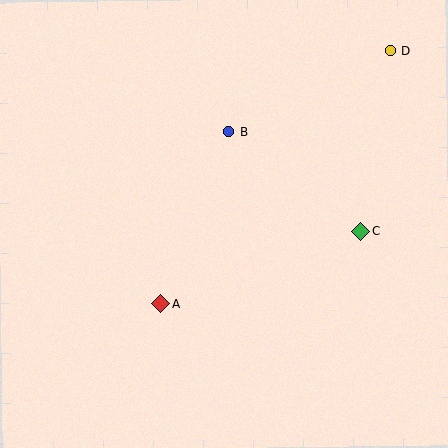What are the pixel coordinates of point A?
Point A is at (161, 304).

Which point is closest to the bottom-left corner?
Point A is closest to the bottom-left corner.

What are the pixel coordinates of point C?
Point C is at (361, 232).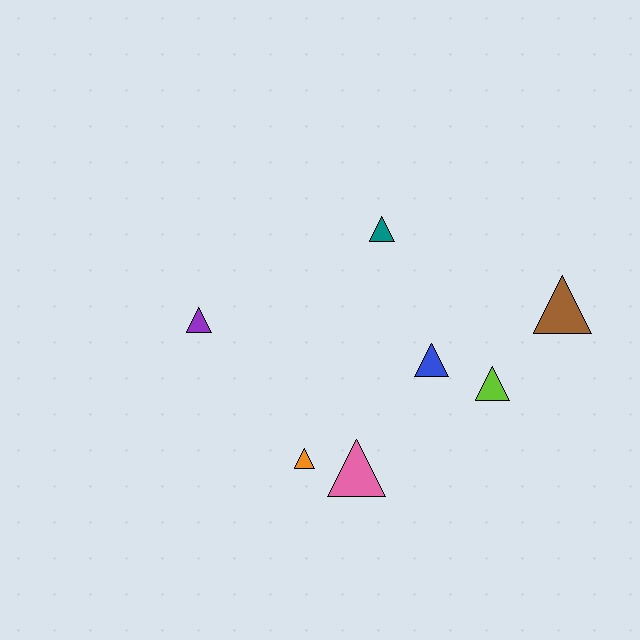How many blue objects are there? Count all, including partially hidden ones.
There is 1 blue object.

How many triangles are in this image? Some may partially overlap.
There are 7 triangles.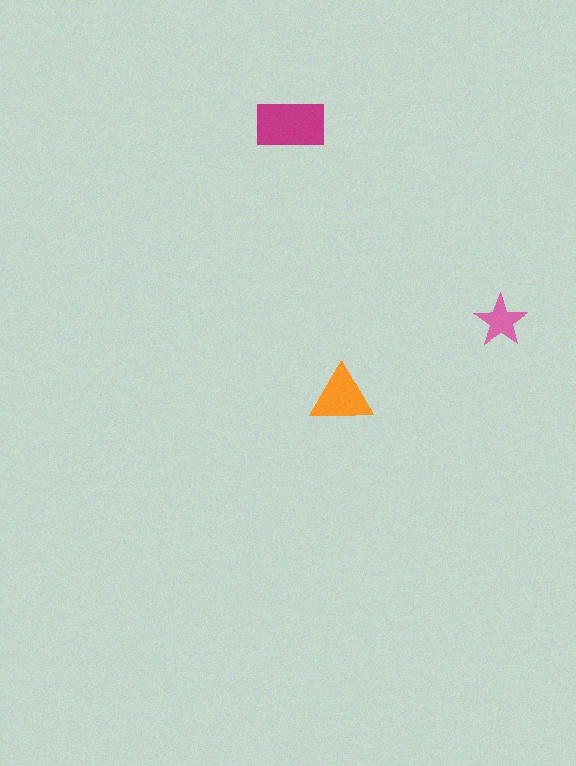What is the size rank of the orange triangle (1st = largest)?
2nd.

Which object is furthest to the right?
The pink star is rightmost.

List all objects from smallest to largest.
The pink star, the orange triangle, the magenta rectangle.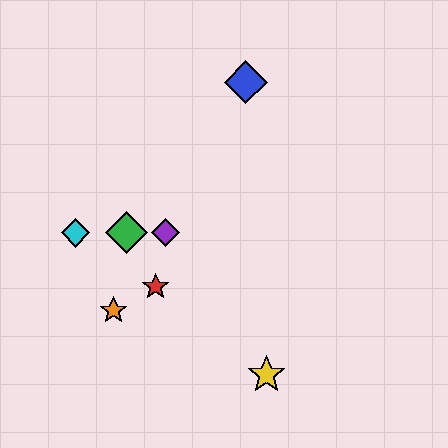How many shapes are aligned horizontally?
3 shapes (the green diamond, the purple diamond, the cyan diamond) are aligned horizontally.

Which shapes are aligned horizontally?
The green diamond, the purple diamond, the cyan diamond are aligned horizontally.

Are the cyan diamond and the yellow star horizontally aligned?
No, the cyan diamond is at y≈233 and the yellow star is at y≈375.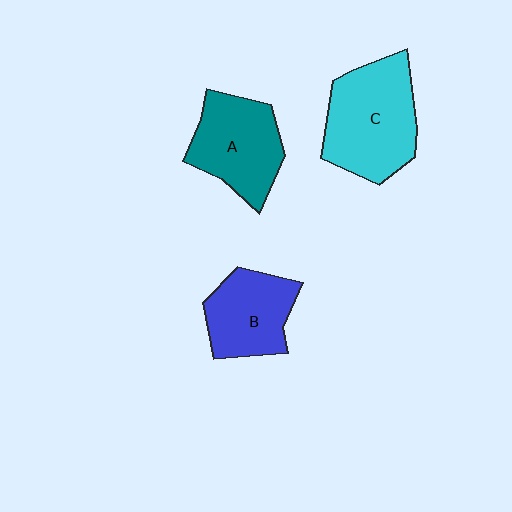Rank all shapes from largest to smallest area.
From largest to smallest: C (cyan), A (teal), B (blue).